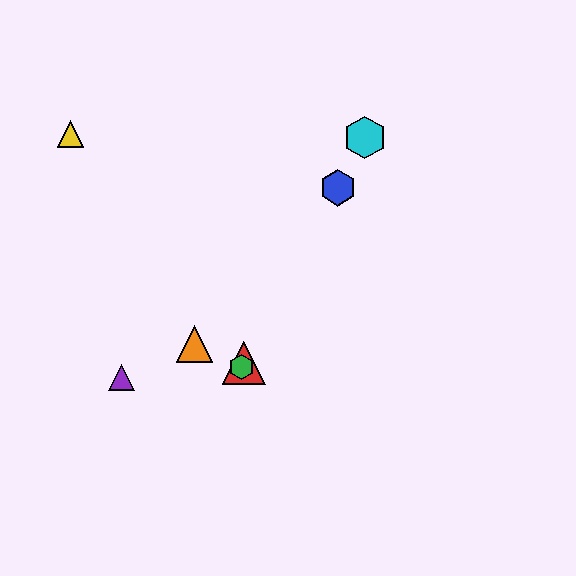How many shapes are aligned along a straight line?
4 shapes (the red triangle, the blue hexagon, the green hexagon, the cyan hexagon) are aligned along a straight line.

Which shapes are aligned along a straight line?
The red triangle, the blue hexagon, the green hexagon, the cyan hexagon are aligned along a straight line.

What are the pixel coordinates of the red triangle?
The red triangle is at (244, 363).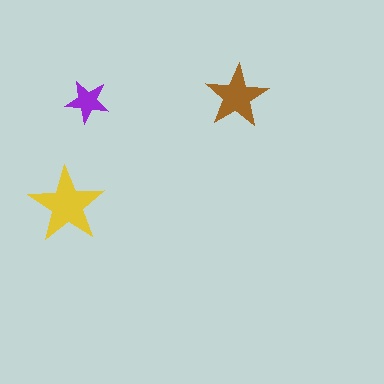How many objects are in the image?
There are 3 objects in the image.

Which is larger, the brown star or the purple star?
The brown one.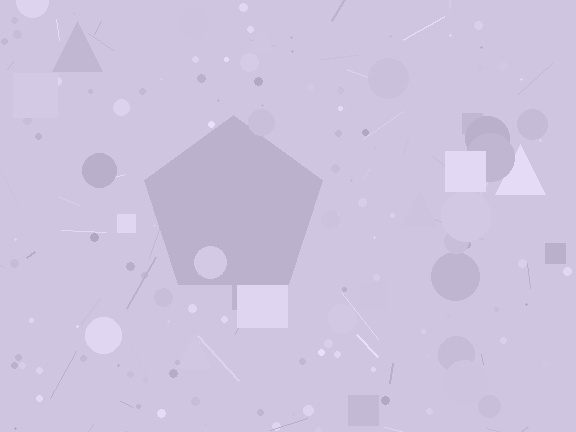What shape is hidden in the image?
A pentagon is hidden in the image.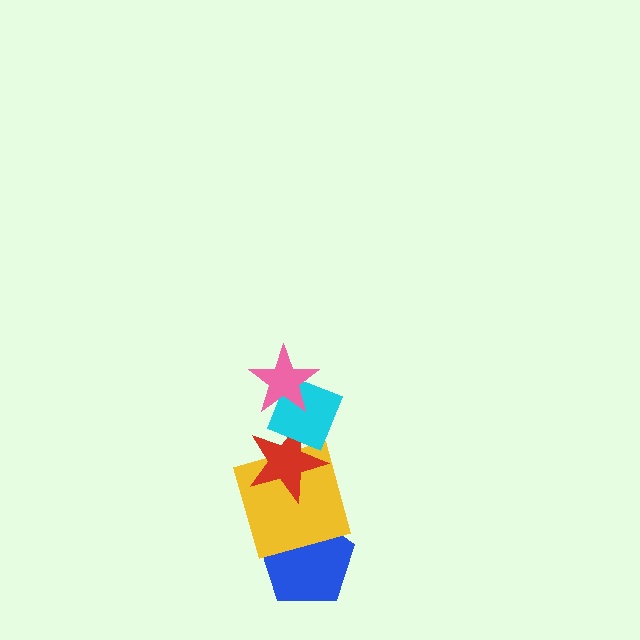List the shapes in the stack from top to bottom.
From top to bottom: the pink star, the cyan diamond, the red star, the yellow square, the blue pentagon.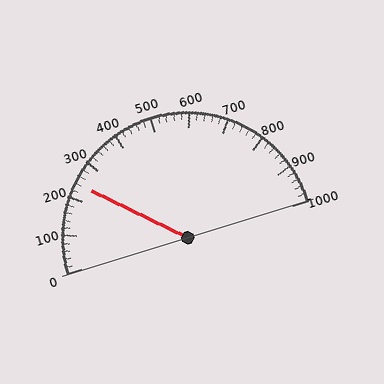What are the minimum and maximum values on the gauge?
The gauge ranges from 0 to 1000.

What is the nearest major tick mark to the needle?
The nearest major tick mark is 200.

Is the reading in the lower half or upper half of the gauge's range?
The reading is in the lower half of the range (0 to 1000).